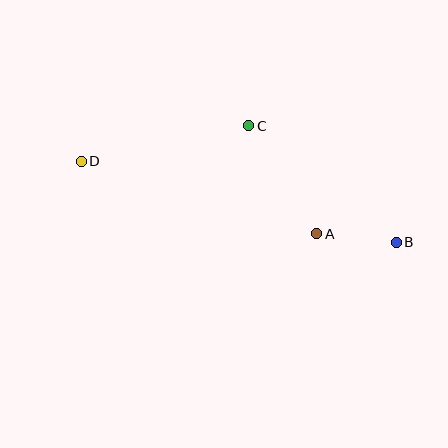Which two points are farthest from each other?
Points B and D are farthest from each other.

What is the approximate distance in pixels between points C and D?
The distance between C and D is approximately 171 pixels.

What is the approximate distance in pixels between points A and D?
The distance between A and D is approximately 246 pixels.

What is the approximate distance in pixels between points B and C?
The distance between B and C is approximately 188 pixels.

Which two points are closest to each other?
Points A and B are closest to each other.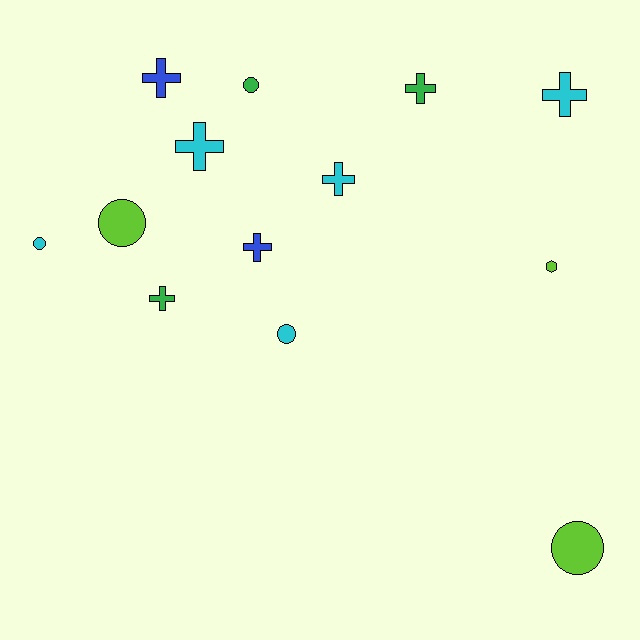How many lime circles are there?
There are 2 lime circles.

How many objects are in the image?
There are 13 objects.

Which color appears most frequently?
Cyan, with 5 objects.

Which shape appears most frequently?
Cross, with 7 objects.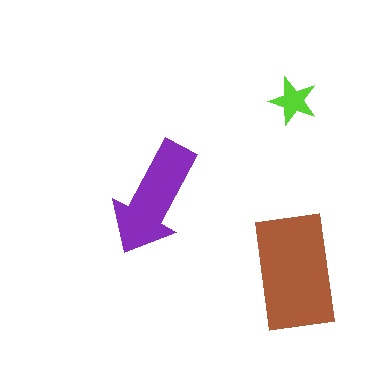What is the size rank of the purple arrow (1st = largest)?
2nd.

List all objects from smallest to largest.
The lime star, the purple arrow, the brown rectangle.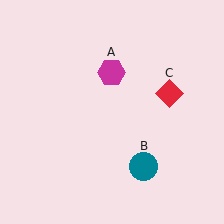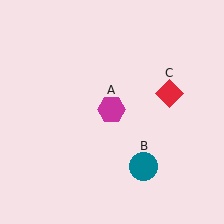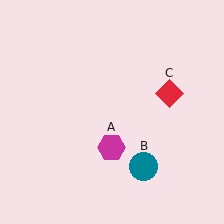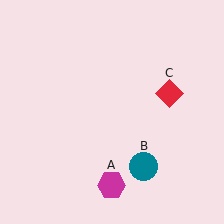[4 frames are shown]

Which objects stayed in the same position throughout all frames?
Teal circle (object B) and red diamond (object C) remained stationary.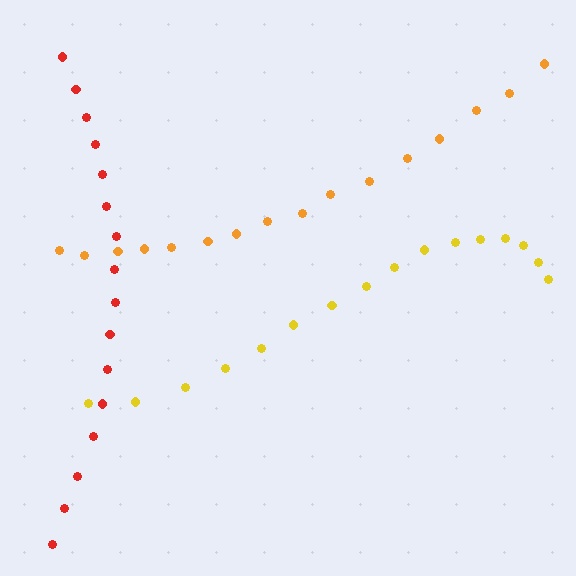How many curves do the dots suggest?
There are 3 distinct paths.